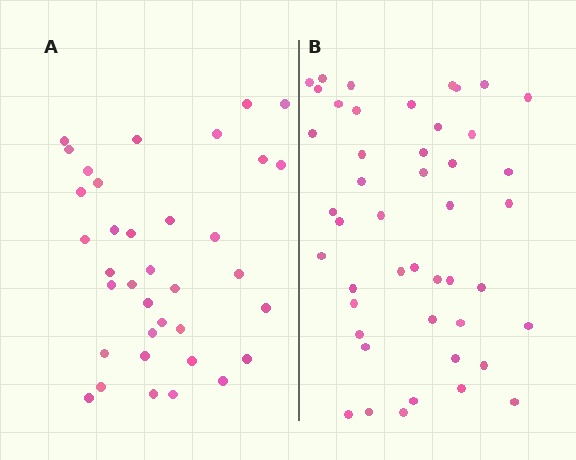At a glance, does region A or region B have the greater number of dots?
Region B (the right region) has more dots.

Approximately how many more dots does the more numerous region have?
Region B has roughly 10 or so more dots than region A.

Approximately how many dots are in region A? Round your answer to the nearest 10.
About 40 dots. (The exact count is 36, which rounds to 40.)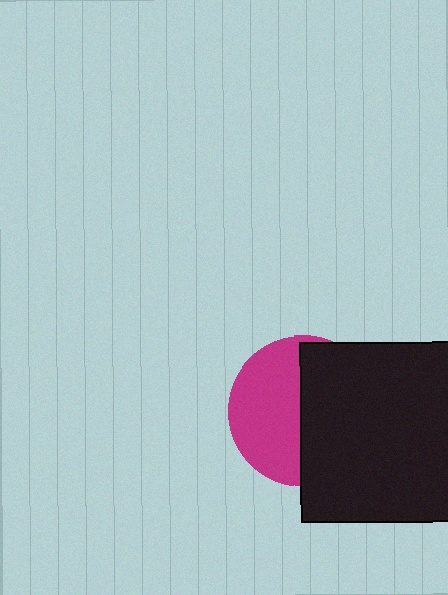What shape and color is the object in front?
The object in front is a black square.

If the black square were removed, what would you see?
You would see the complete magenta circle.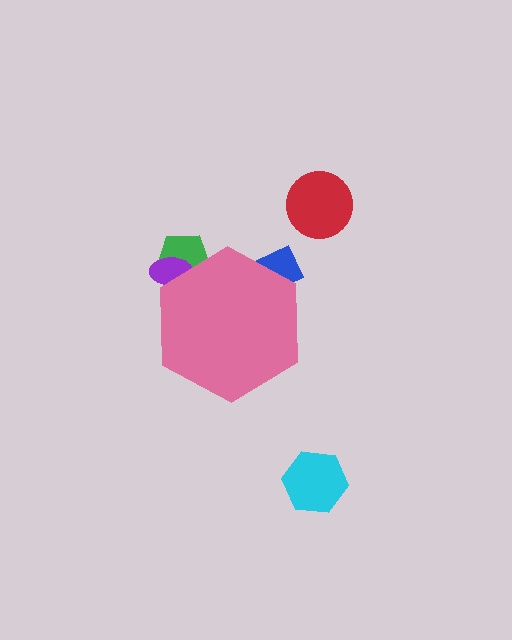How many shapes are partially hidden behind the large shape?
3 shapes are partially hidden.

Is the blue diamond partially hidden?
Yes, the blue diamond is partially hidden behind the pink hexagon.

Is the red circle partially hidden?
No, the red circle is fully visible.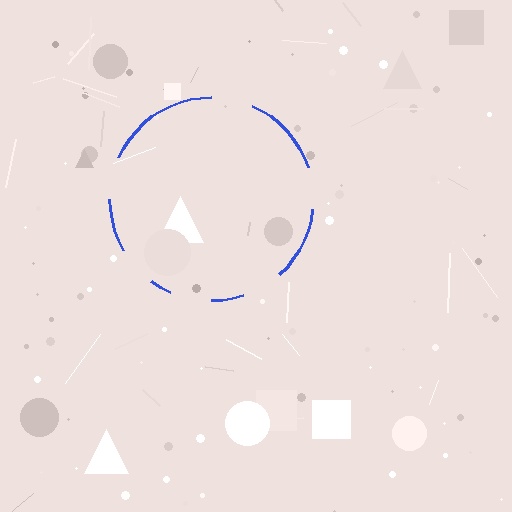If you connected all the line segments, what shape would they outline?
They would outline a circle.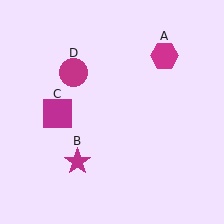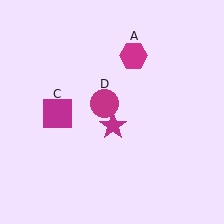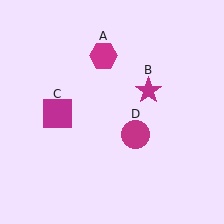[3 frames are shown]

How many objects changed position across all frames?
3 objects changed position: magenta hexagon (object A), magenta star (object B), magenta circle (object D).